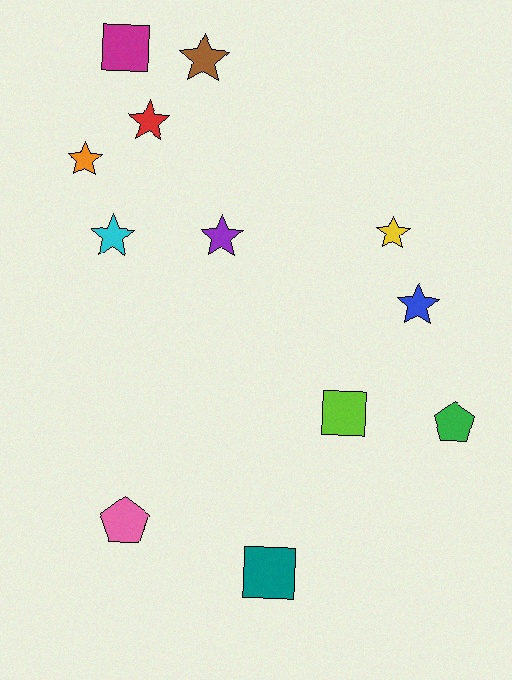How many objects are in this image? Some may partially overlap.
There are 12 objects.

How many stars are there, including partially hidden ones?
There are 7 stars.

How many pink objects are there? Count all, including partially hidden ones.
There is 1 pink object.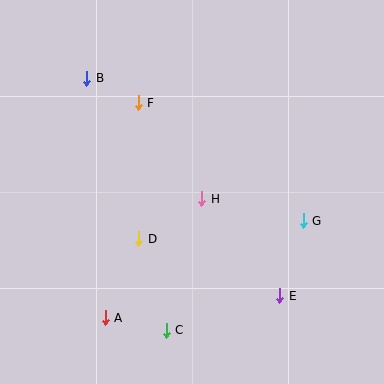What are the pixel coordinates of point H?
Point H is at (202, 199).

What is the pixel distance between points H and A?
The distance between H and A is 153 pixels.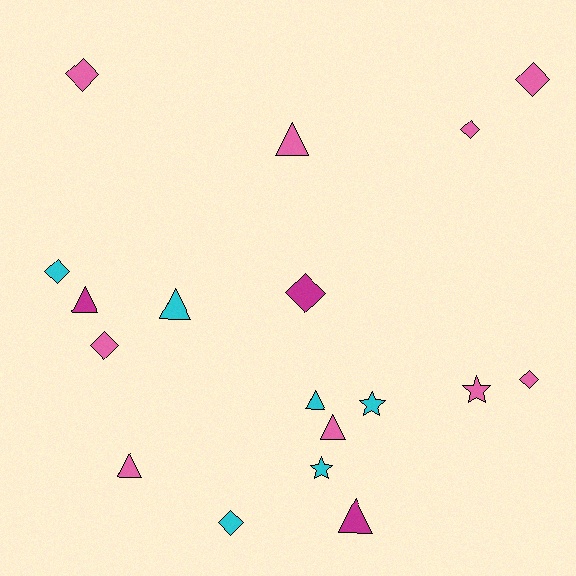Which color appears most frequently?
Pink, with 9 objects.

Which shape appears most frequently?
Diamond, with 8 objects.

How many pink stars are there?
There is 1 pink star.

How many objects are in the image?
There are 18 objects.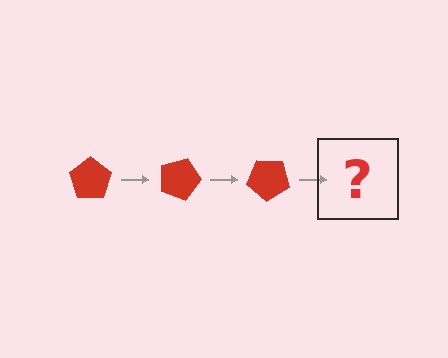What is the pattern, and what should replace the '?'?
The pattern is that the pentagon rotates 20 degrees each step. The '?' should be a red pentagon rotated 60 degrees.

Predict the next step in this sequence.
The next step is a red pentagon rotated 60 degrees.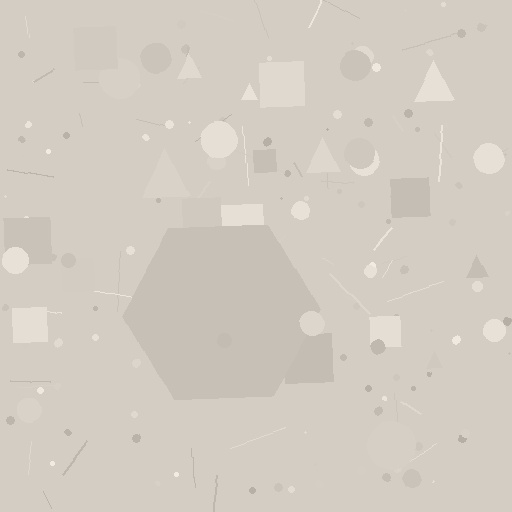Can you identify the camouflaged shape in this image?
The camouflaged shape is a hexagon.